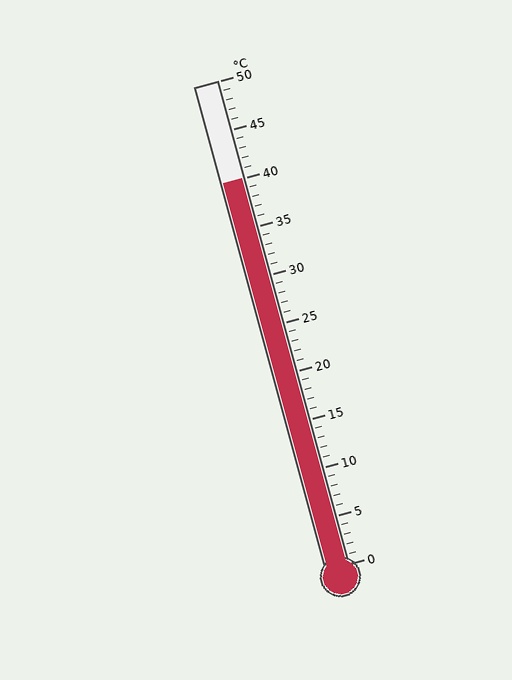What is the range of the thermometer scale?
The thermometer scale ranges from 0°C to 50°C.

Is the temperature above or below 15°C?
The temperature is above 15°C.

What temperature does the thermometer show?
The thermometer shows approximately 40°C.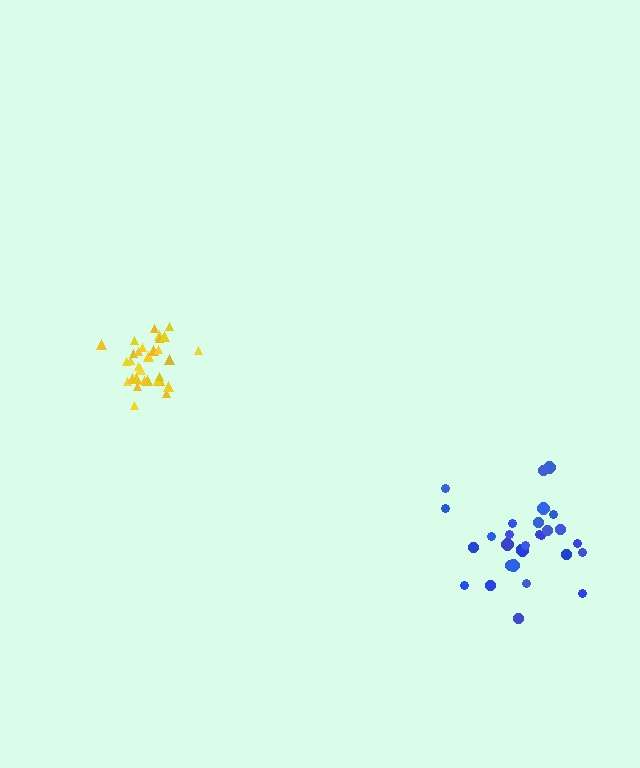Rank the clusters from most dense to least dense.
yellow, blue.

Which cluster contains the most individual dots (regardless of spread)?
Yellow (31).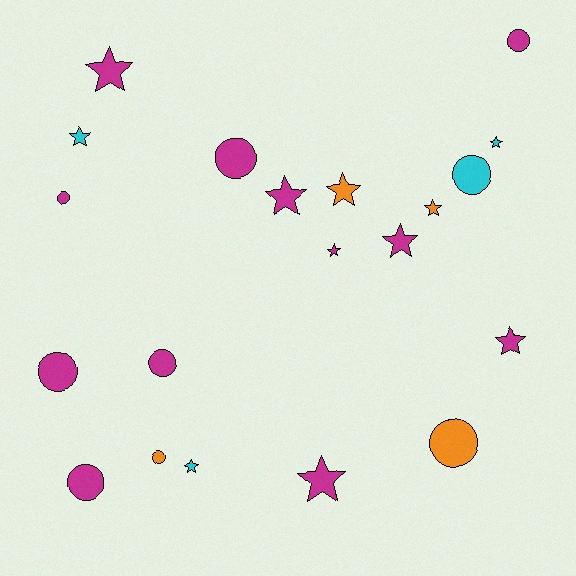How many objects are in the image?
There are 20 objects.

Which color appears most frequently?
Magenta, with 12 objects.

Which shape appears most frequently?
Star, with 11 objects.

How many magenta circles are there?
There are 6 magenta circles.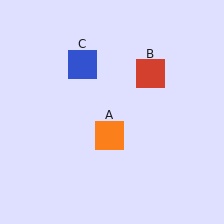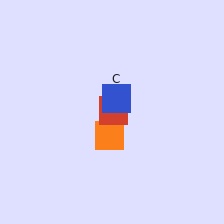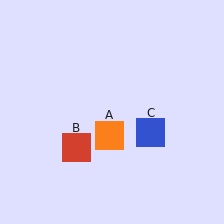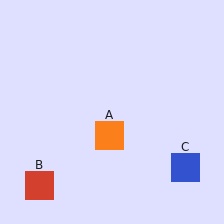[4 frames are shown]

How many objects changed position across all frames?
2 objects changed position: red square (object B), blue square (object C).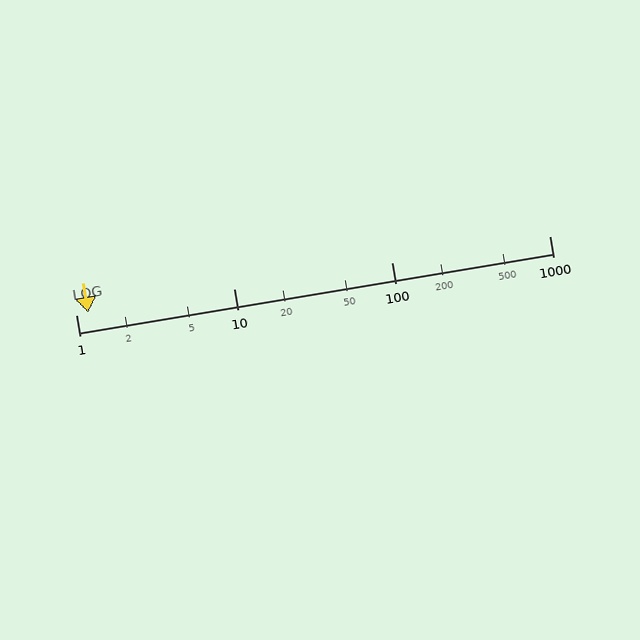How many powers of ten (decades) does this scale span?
The scale spans 3 decades, from 1 to 1000.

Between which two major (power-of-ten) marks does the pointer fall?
The pointer is between 1 and 10.